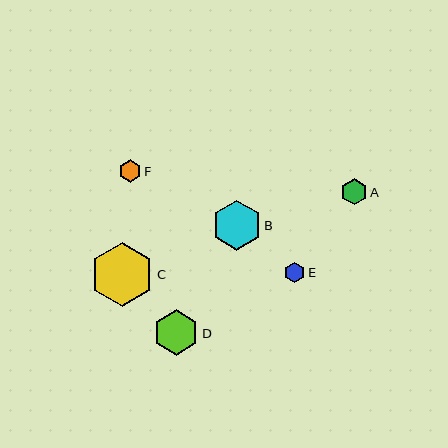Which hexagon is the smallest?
Hexagon E is the smallest with a size of approximately 20 pixels.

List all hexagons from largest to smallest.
From largest to smallest: C, B, D, A, F, E.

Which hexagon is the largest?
Hexagon C is the largest with a size of approximately 64 pixels.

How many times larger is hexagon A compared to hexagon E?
Hexagon A is approximately 1.3 times the size of hexagon E.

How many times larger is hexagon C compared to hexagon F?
Hexagon C is approximately 2.8 times the size of hexagon F.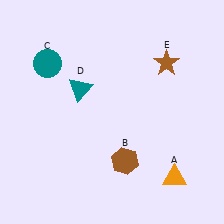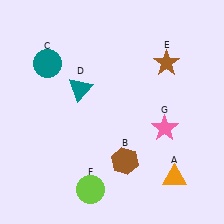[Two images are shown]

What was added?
A lime circle (F), a pink star (G) were added in Image 2.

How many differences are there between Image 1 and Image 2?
There are 2 differences between the two images.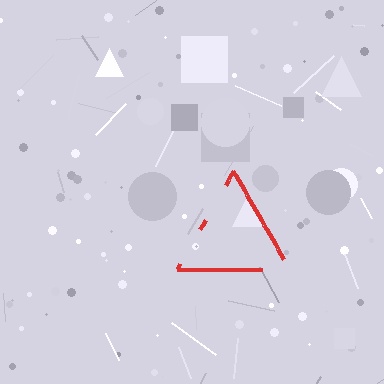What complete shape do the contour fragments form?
The contour fragments form a triangle.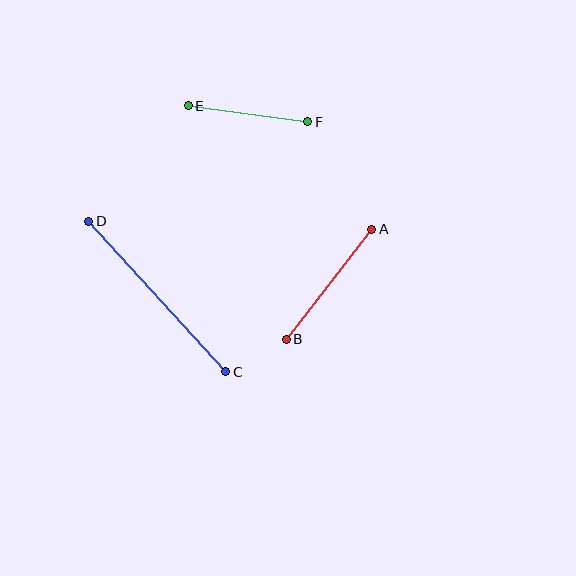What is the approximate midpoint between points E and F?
The midpoint is at approximately (248, 114) pixels.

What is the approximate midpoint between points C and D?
The midpoint is at approximately (157, 297) pixels.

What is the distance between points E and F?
The distance is approximately 120 pixels.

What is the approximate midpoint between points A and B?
The midpoint is at approximately (329, 284) pixels.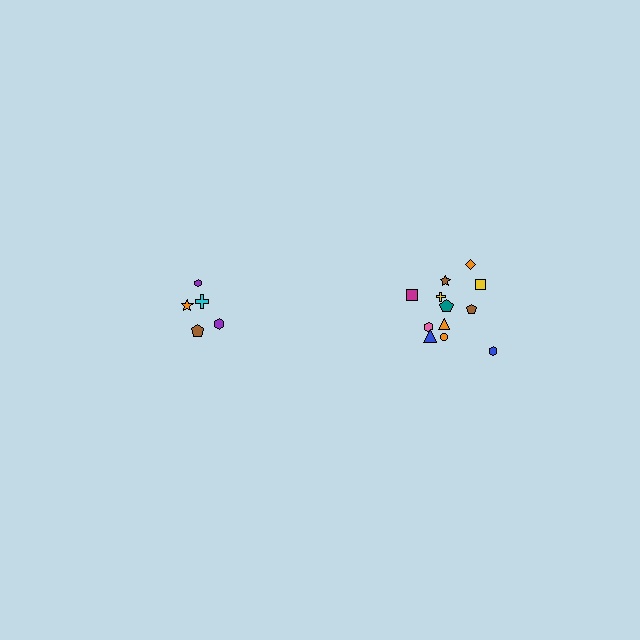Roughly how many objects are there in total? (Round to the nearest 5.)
Roughly 15 objects in total.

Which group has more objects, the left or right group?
The right group.